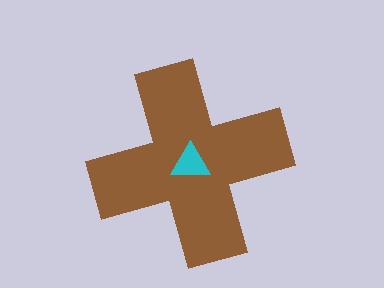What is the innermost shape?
The cyan triangle.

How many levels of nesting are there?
2.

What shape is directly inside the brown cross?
The cyan triangle.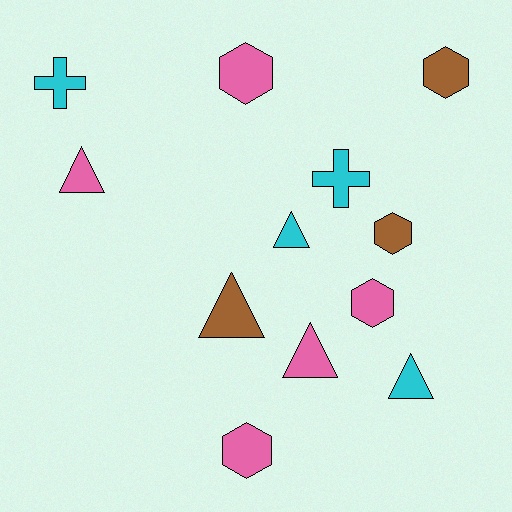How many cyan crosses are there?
There are 2 cyan crosses.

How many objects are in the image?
There are 12 objects.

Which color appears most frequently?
Pink, with 5 objects.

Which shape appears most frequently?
Triangle, with 5 objects.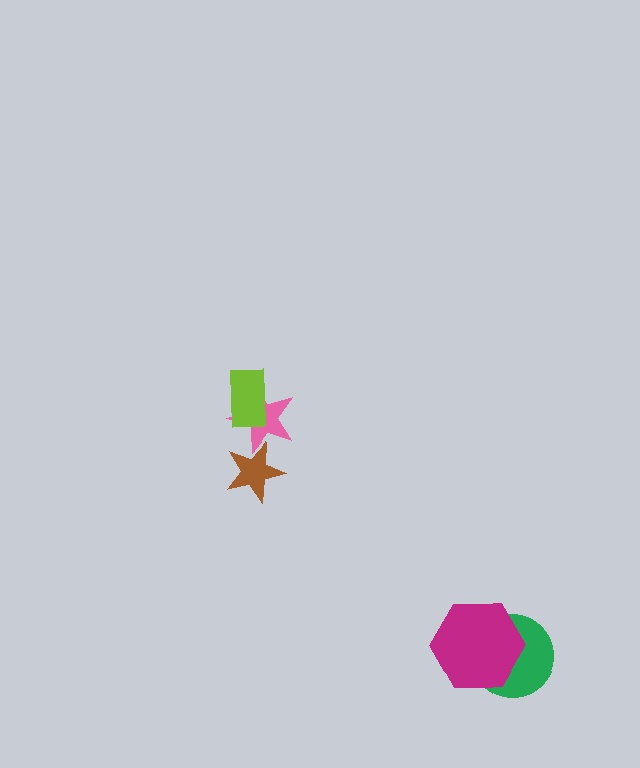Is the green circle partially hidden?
Yes, it is partially covered by another shape.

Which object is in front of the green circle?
The magenta hexagon is in front of the green circle.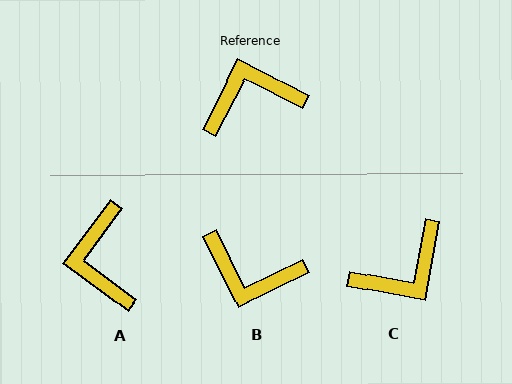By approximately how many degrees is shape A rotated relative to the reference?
Approximately 81 degrees counter-clockwise.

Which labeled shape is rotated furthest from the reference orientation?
C, about 163 degrees away.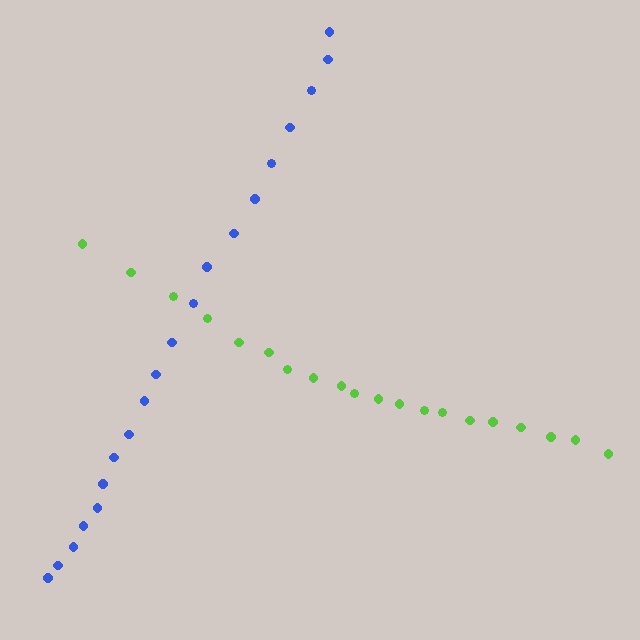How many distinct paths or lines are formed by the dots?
There are 2 distinct paths.